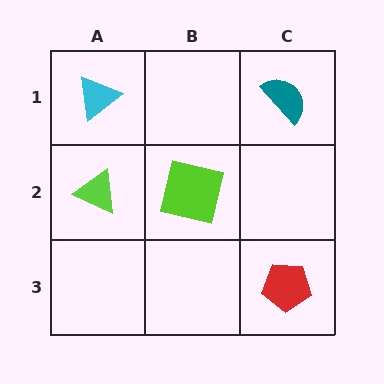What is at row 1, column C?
A teal semicircle.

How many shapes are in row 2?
2 shapes.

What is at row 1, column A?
A cyan triangle.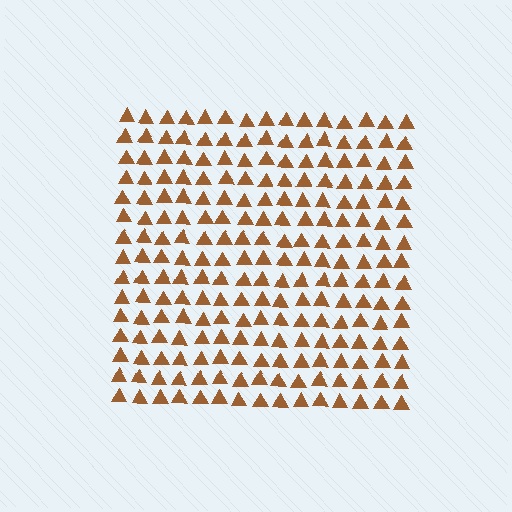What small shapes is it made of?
It is made of small triangles.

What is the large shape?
The large shape is a square.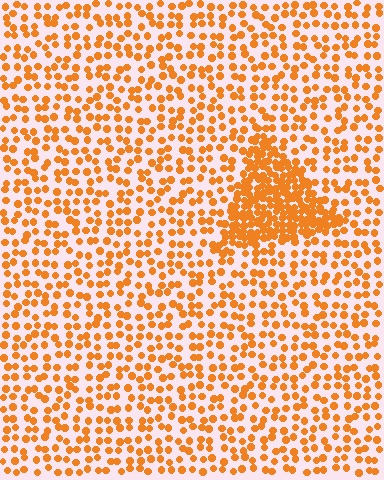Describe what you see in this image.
The image contains small orange elements arranged at two different densities. A triangle-shaped region is visible where the elements are more densely packed than the surrounding area.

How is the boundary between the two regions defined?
The boundary is defined by a change in element density (approximately 2.7x ratio). All elements are the same color, size, and shape.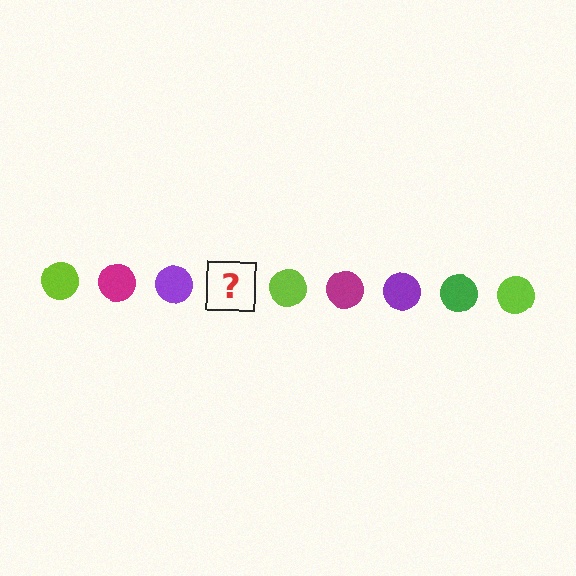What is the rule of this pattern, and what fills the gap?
The rule is that the pattern cycles through lime, magenta, purple, green circles. The gap should be filled with a green circle.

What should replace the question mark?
The question mark should be replaced with a green circle.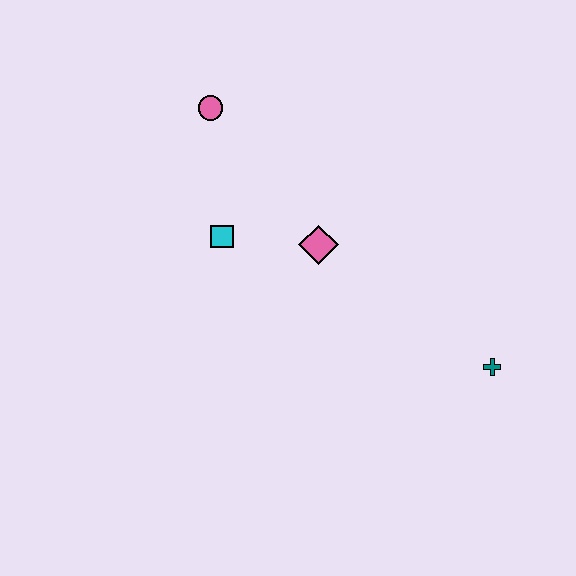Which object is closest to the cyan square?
The pink diamond is closest to the cyan square.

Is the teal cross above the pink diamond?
No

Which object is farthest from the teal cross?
The pink circle is farthest from the teal cross.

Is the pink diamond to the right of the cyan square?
Yes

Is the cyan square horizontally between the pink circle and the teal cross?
Yes